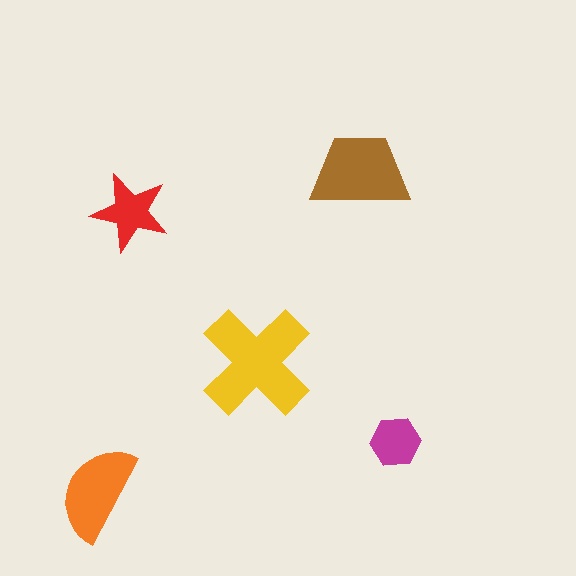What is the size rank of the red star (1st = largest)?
4th.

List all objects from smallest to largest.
The magenta hexagon, the red star, the orange semicircle, the brown trapezoid, the yellow cross.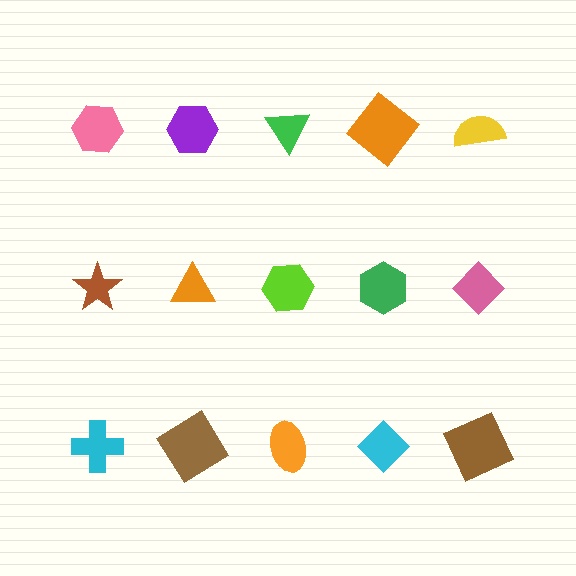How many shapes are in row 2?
5 shapes.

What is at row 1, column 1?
A pink hexagon.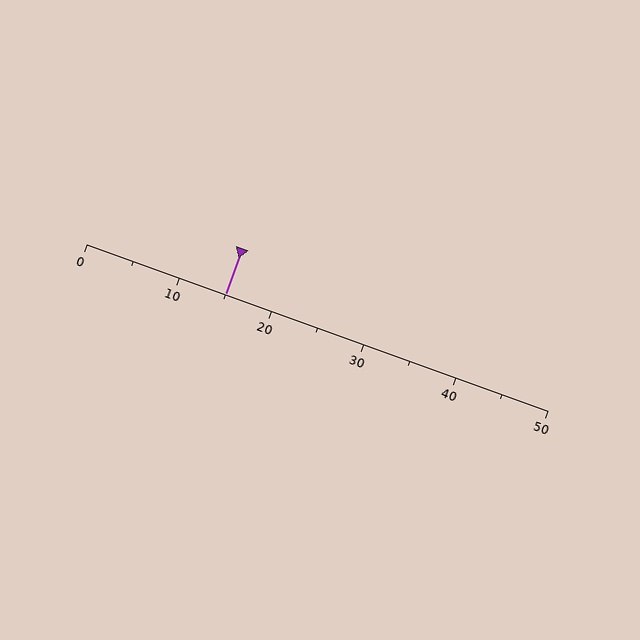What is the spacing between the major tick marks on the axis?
The major ticks are spaced 10 apart.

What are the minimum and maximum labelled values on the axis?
The axis runs from 0 to 50.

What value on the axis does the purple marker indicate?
The marker indicates approximately 15.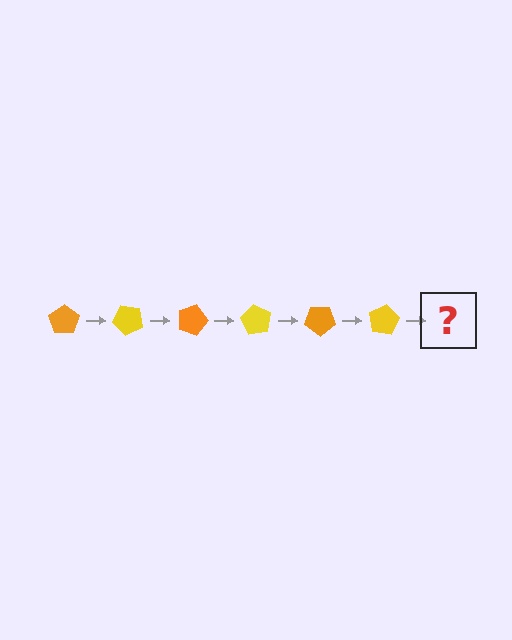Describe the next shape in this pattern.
It should be an orange pentagon, rotated 270 degrees from the start.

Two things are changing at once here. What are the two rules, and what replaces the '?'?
The two rules are that it rotates 45 degrees each step and the color cycles through orange and yellow. The '?' should be an orange pentagon, rotated 270 degrees from the start.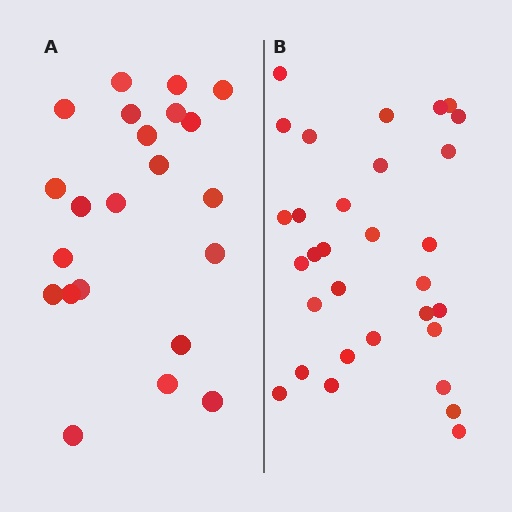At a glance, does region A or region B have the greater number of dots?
Region B (the right region) has more dots.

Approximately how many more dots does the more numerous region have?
Region B has roughly 8 or so more dots than region A.